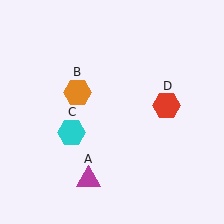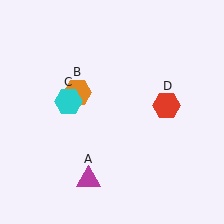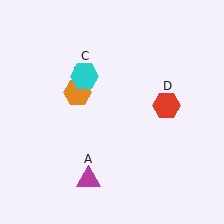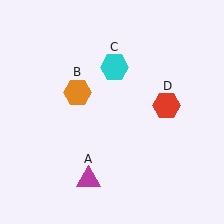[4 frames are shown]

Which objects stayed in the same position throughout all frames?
Magenta triangle (object A) and orange hexagon (object B) and red hexagon (object D) remained stationary.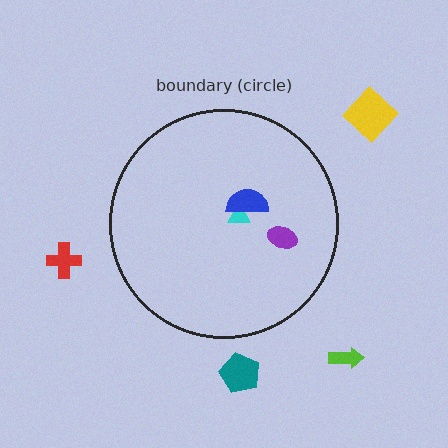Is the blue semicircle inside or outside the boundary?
Inside.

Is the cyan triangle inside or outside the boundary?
Inside.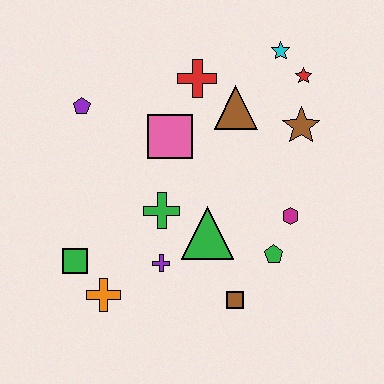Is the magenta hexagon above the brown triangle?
No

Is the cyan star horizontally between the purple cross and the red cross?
No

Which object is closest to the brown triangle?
The red cross is closest to the brown triangle.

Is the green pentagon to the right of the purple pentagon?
Yes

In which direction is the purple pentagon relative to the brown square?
The purple pentagon is above the brown square.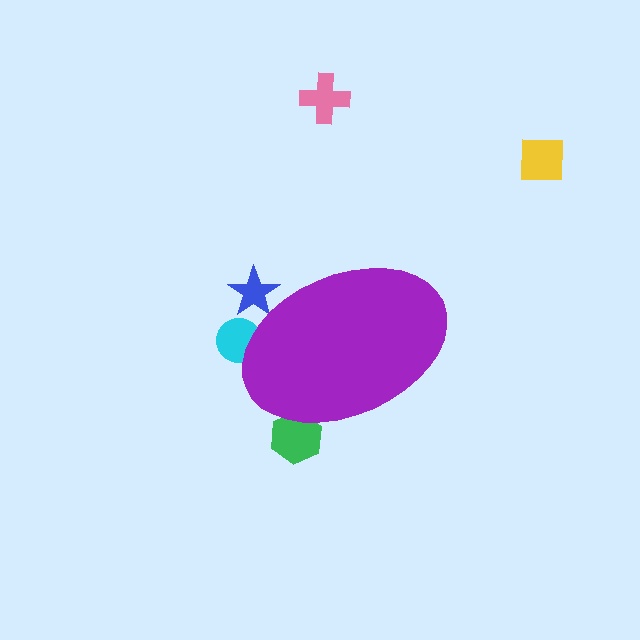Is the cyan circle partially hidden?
Yes, the cyan circle is partially hidden behind the purple ellipse.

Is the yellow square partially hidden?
No, the yellow square is fully visible.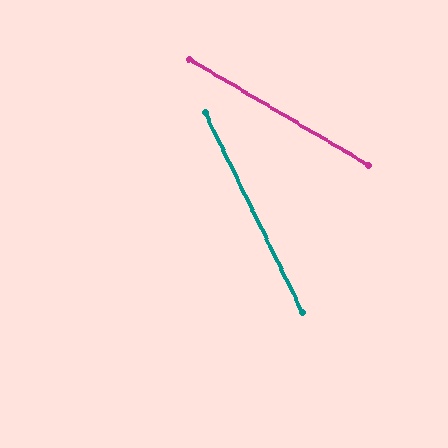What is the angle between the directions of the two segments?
Approximately 33 degrees.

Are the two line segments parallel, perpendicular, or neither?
Neither parallel nor perpendicular — they differ by about 33°.